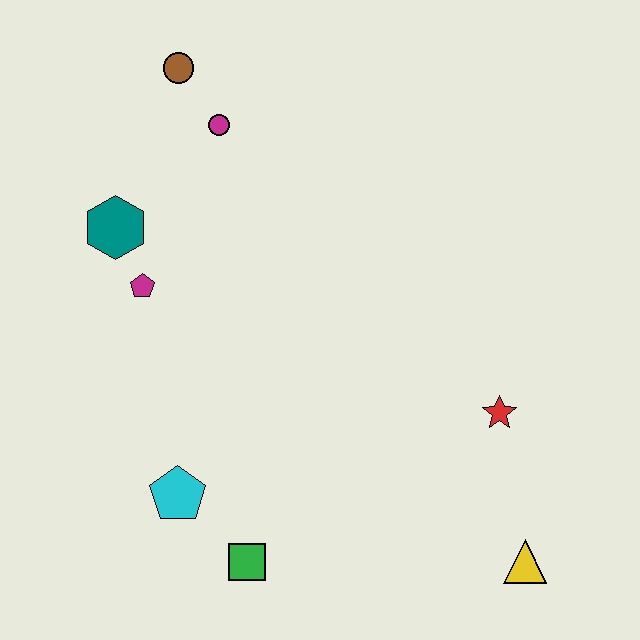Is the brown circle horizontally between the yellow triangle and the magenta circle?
No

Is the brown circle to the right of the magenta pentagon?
Yes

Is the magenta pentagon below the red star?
No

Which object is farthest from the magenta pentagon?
The yellow triangle is farthest from the magenta pentagon.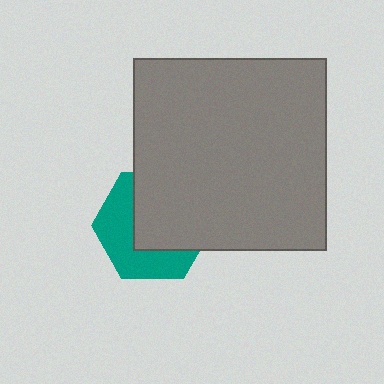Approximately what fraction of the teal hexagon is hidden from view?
Roughly 55% of the teal hexagon is hidden behind the gray square.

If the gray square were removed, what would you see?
You would see the complete teal hexagon.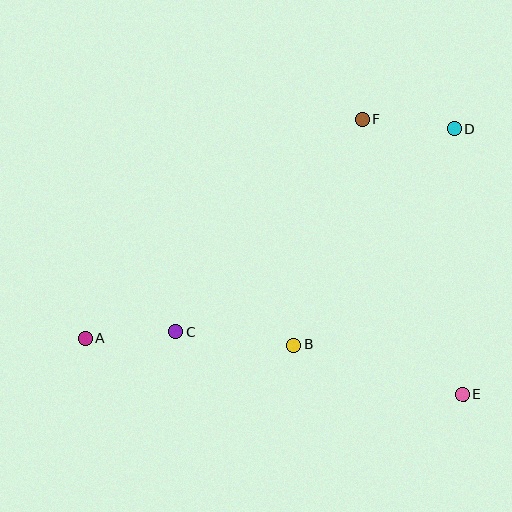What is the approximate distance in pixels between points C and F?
The distance between C and F is approximately 283 pixels.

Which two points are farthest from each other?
Points A and D are farthest from each other.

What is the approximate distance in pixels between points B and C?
The distance between B and C is approximately 119 pixels.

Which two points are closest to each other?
Points A and C are closest to each other.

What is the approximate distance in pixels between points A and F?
The distance between A and F is approximately 353 pixels.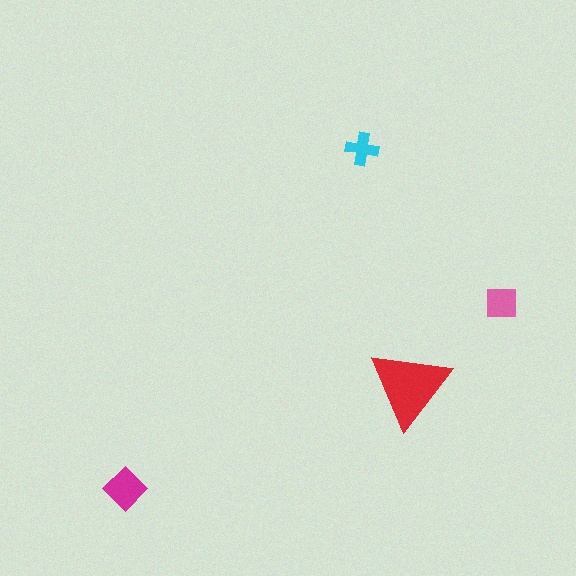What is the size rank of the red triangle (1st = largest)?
1st.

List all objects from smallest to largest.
The cyan cross, the pink square, the magenta diamond, the red triangle.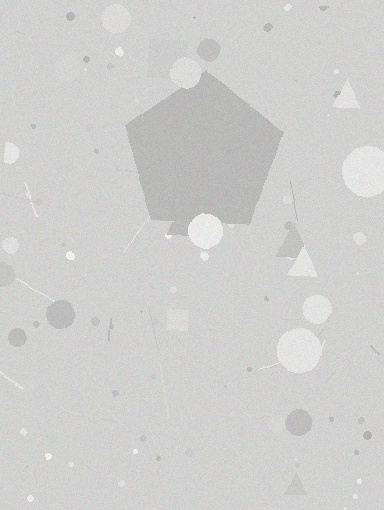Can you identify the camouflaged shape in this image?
The camouflaged shape is a pentagon.